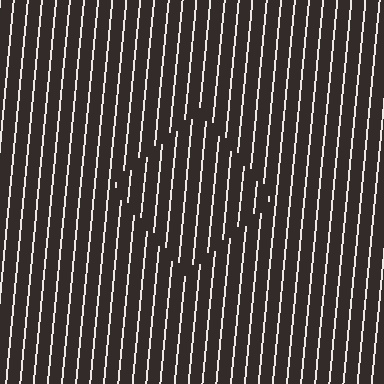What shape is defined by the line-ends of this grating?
An illusory square. The interior of the shape contains the same grating, shifted by half a period — the contour is defined by the phase discontinuity where line-ends from the inner and outer gratings abut.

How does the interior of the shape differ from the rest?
The interior of the shape contains the same grating, shifted by half a period — the contour is defined by the phase discontinuity where line-ends from the inner and outer gratings abut.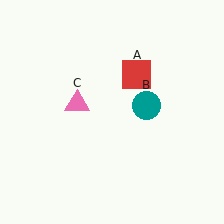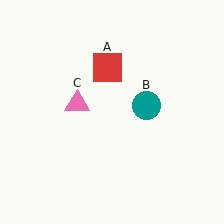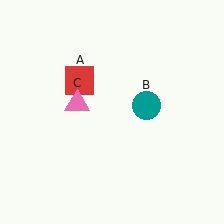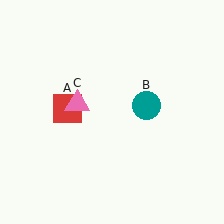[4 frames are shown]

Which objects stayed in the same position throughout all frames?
Teal circle (object B) and pink triangle (object C) remained stationary.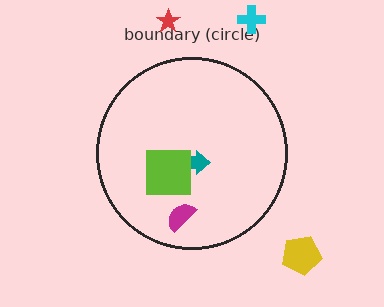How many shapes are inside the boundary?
3 inside, 3 outside.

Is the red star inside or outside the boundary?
Outside.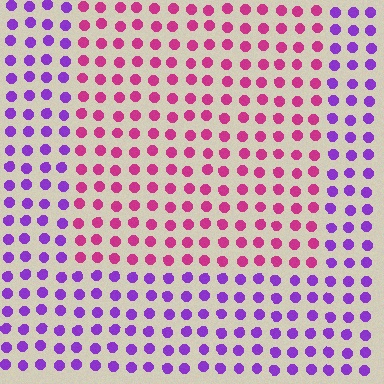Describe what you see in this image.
The image is filled with small purple elements in a uniform arrangement. A rectangle-shaped region is visible where the elements are tinted to a slightly different hue, forming a subtle color boundary.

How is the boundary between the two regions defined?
The boundary is defined purely by a slight shift in hue (about 51 degrees). Spacing, size, and orientation are identical on both sides.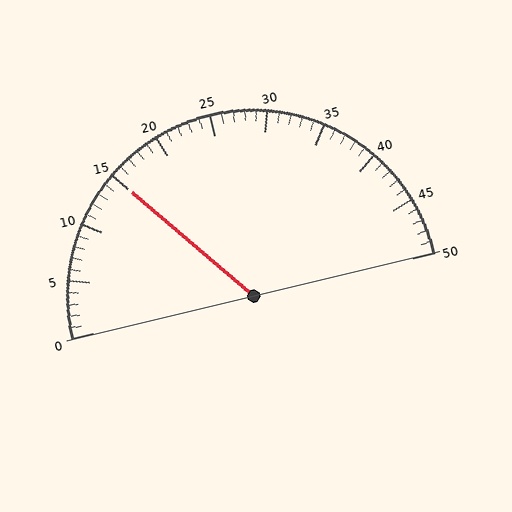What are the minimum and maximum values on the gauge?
The gauge ranges from 0 to 50.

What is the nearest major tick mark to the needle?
The nearest major tick mark is 15.